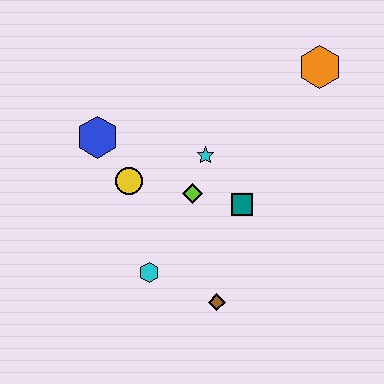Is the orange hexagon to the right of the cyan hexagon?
Yes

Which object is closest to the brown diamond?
The cyan hexagon is closest to the brown diamond.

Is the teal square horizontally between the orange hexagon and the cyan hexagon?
Yes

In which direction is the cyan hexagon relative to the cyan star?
The cyan hexagon is below the cyan star.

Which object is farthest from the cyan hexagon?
The orange hexagon is farthest from the cyan hexagon.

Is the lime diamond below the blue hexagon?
Yes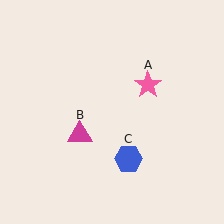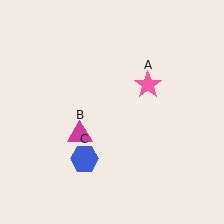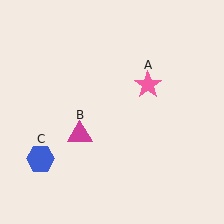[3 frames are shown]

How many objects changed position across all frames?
1 object changed position: blue hexagon (object C).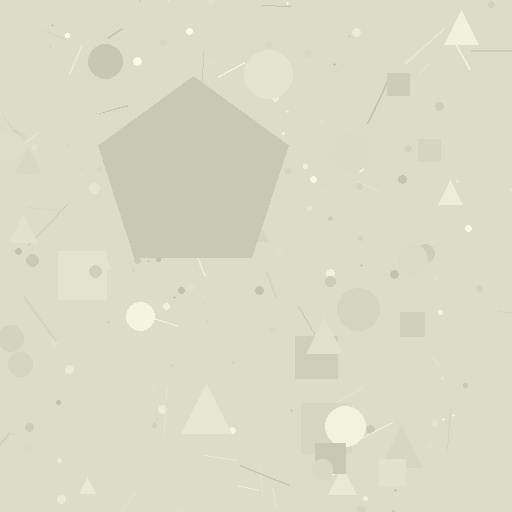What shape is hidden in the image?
A pentagon is hidden in the image.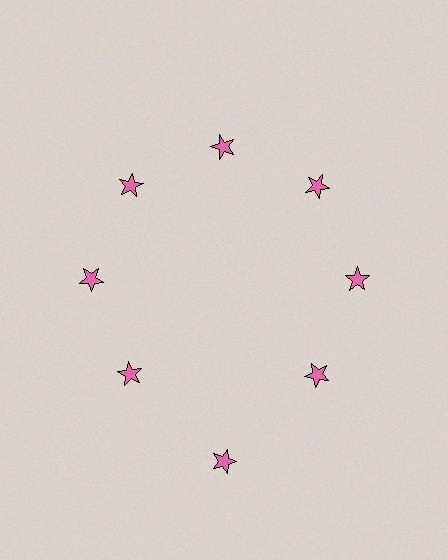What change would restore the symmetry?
The symmetry would be restored by moving it inward, back onto the ring so that all 8 stars sit at equal angles and equal distance from the center.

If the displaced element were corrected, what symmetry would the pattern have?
It would have 8-fold rotational symmetry — the pattern would map onto itself every 45 degrees.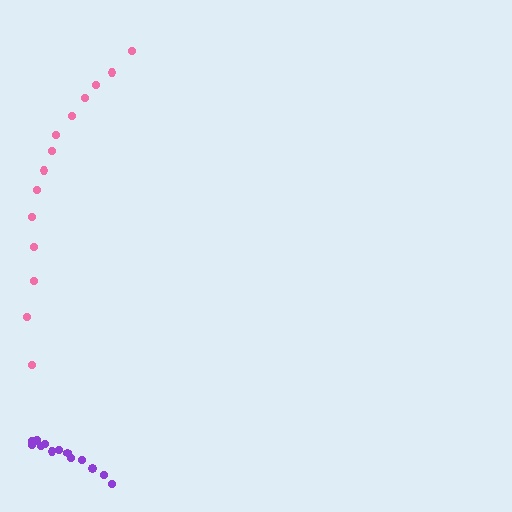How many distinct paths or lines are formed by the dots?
There are 2 distinct paths.